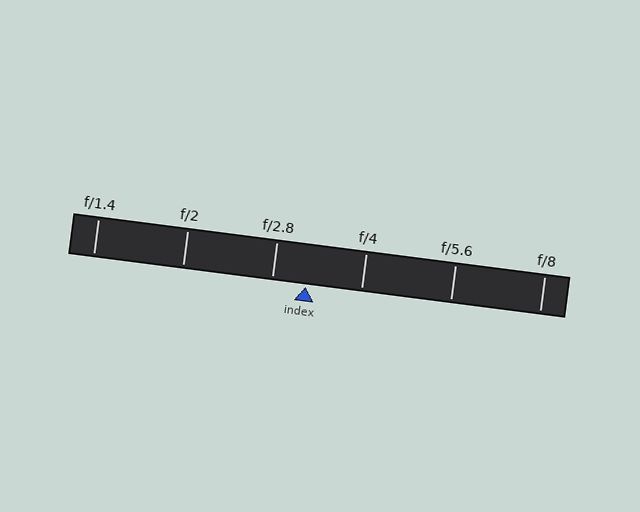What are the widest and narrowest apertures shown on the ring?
The widest aperture shown is f/1.4 and the narrowest is f/8.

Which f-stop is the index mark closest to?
The index mark is closest to f/2.8.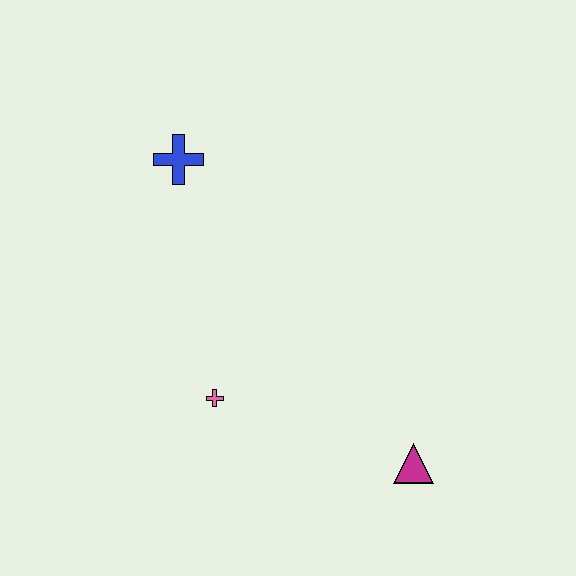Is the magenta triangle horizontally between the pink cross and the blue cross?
No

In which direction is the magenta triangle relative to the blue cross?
The magenta triangle is below the blue cross.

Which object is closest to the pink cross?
The magenta triangle is closest to the pink cross.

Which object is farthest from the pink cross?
The blue cross is farthest from the pink cross.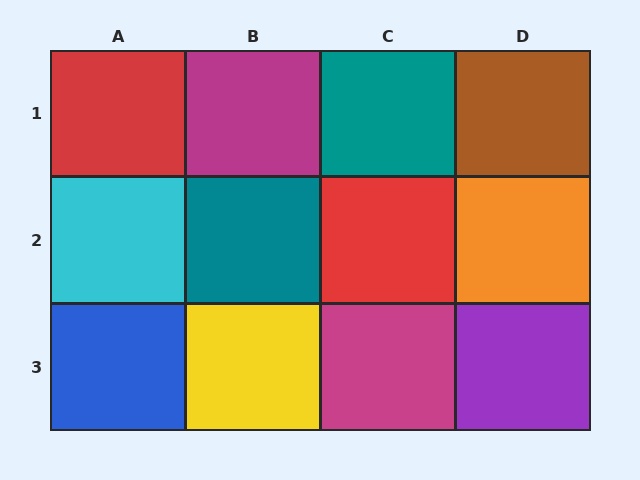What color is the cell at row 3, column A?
Blue.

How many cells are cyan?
1 cell is cyan.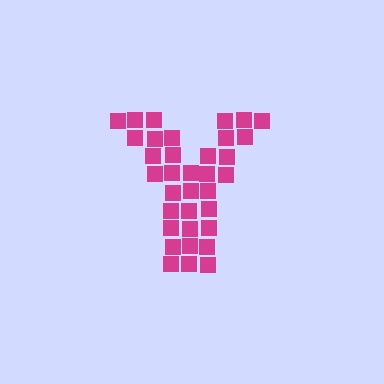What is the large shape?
The large shape is the letter Y.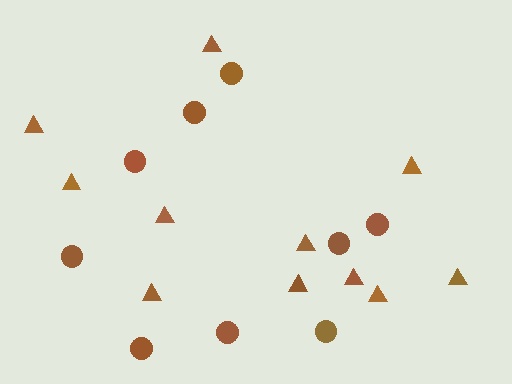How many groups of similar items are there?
There are 2 groups: one group of circles (9) and one group of triangles (11).